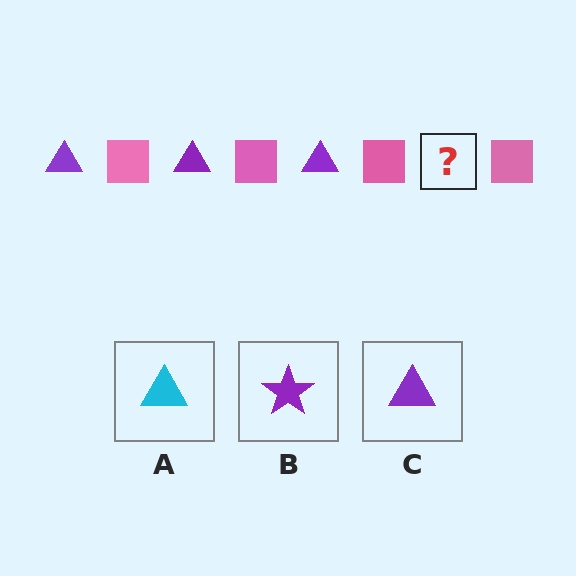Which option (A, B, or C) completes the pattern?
C.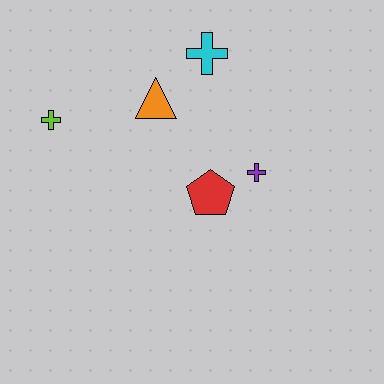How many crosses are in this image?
There are 3 crosses.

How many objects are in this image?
There are 5 objects.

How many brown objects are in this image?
There are no brown objects.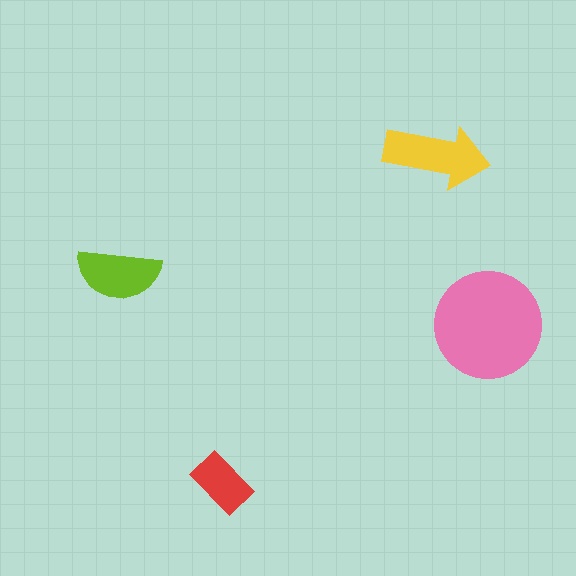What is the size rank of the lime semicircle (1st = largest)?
3rd.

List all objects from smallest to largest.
The red rectangle, the lime semicircle, the yellow arrow, the pink circle.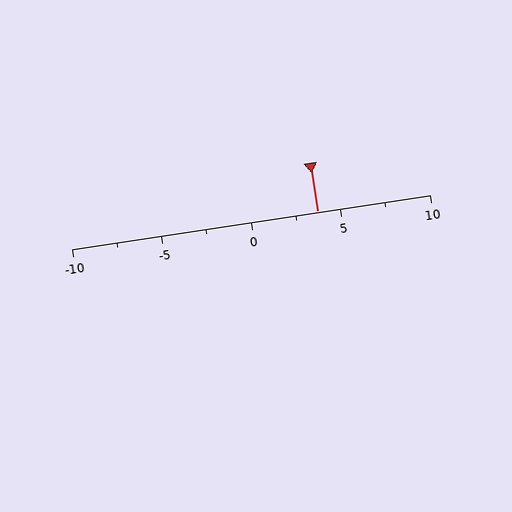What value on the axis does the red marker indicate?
The marker indicates approximately 3.8.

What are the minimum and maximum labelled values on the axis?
The axis runs from -10 to 10.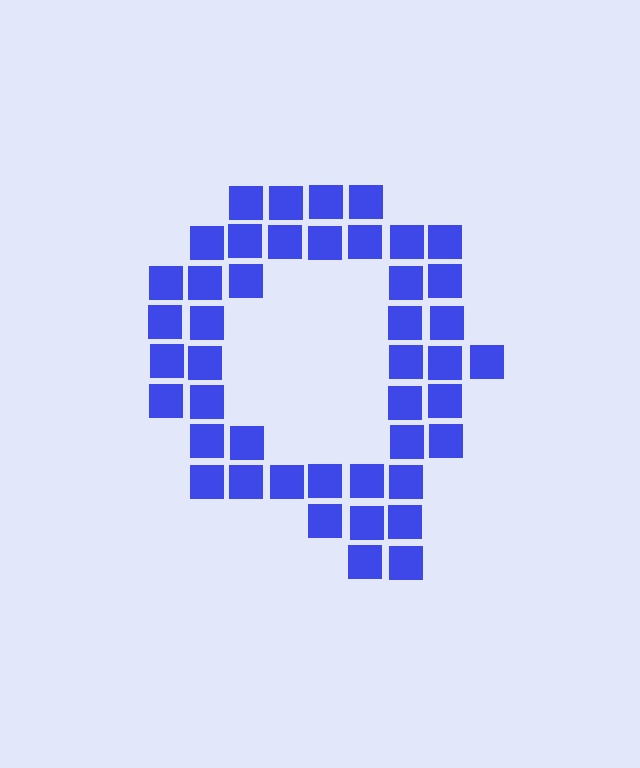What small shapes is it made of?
It is made of small squares.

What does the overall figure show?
The overall figure shows the letter Q.